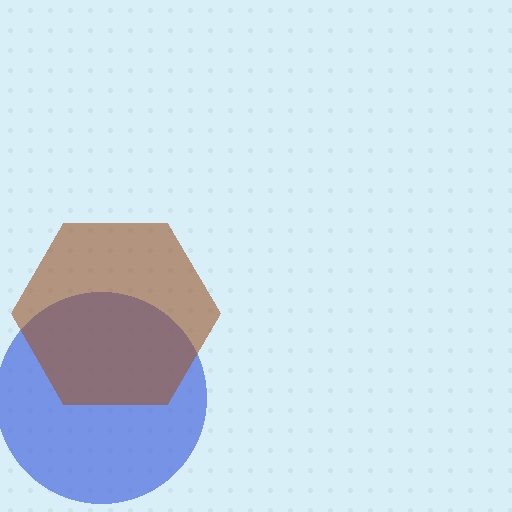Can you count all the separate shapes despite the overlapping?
Yes, there are 2 separate shapes.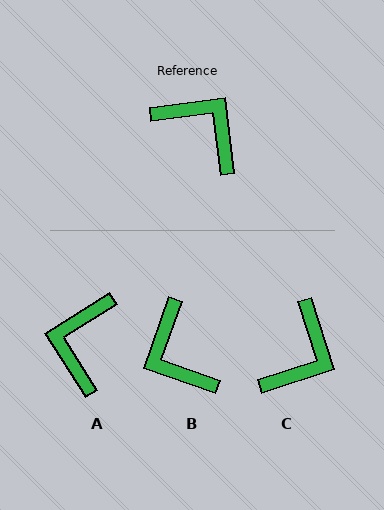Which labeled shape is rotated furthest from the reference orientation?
B, about 154 degrees away.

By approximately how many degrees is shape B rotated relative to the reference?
Approximately 154 degrees counter-clockwise.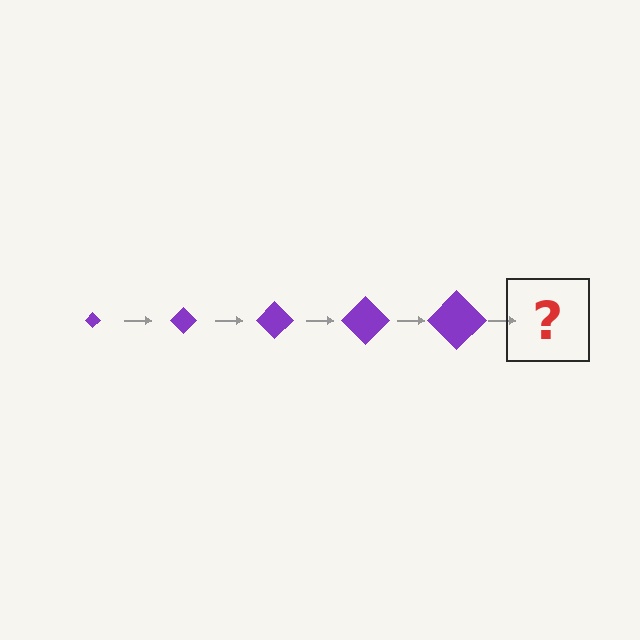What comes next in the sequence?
The next element should be a purple diamond, larger than the previous one.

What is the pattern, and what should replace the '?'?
The pattern is that the diamond gets progressively larger each step. The '?' should be a purple diamond, larger than the previous one.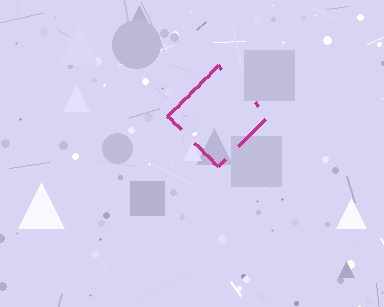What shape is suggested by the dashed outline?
The dashed outline suggests a diamond.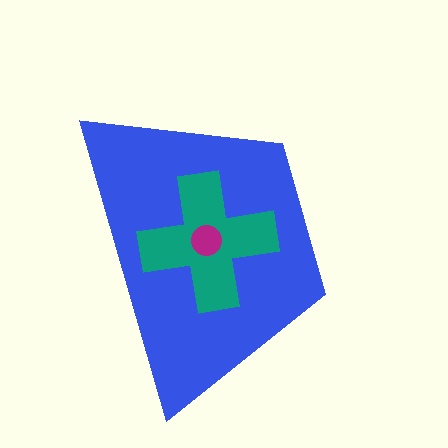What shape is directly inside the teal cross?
The magenta circle.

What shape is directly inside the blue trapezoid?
The teal cross.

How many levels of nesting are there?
3.